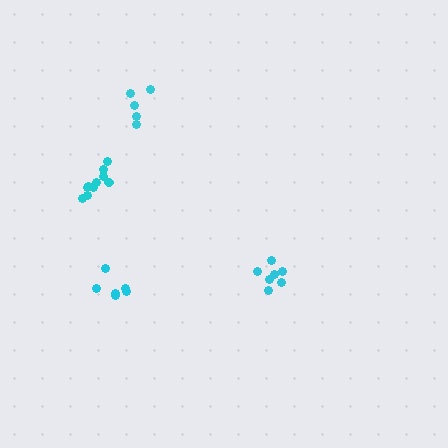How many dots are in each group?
Group 1: 7 dots, Group 2: 6 dots, Group 3: 10 dots, Group 4: 5 dots (28 total).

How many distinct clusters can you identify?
There are 4 distinct clusters.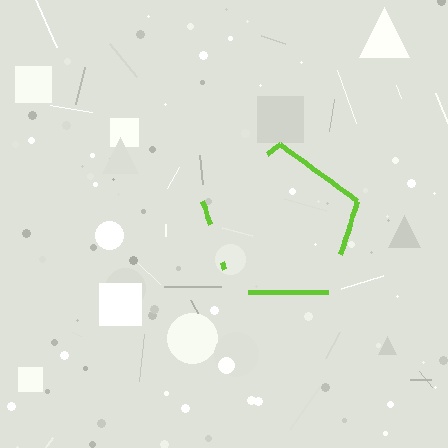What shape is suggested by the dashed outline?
The dashed outline suggests a pentagon.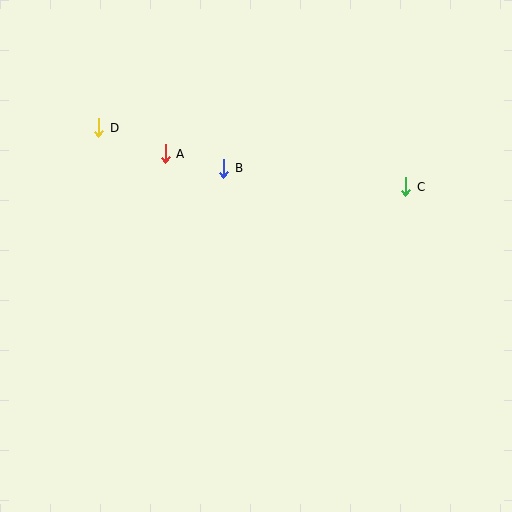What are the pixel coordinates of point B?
Point B is at (224, 168).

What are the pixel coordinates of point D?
Point D is at (99, 128).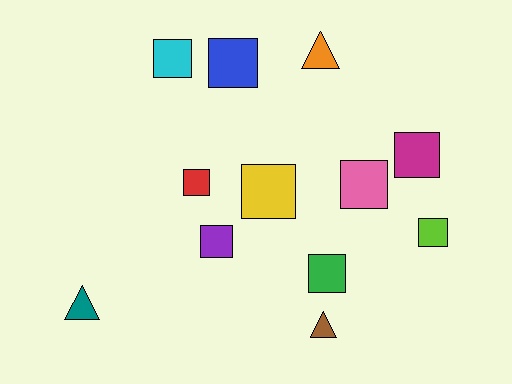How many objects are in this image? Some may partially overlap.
There are 12 objects.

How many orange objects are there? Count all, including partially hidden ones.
There is 1 orange object.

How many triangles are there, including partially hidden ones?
There are 3 triangles.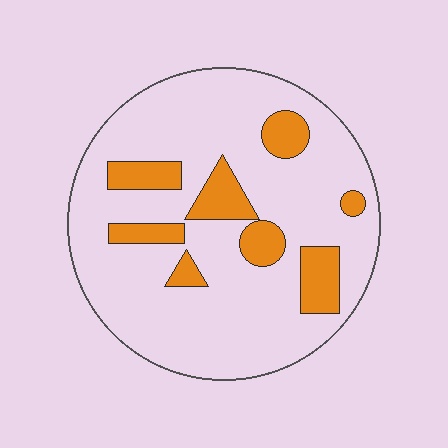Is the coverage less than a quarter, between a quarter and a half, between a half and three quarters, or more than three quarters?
Less than a quarter.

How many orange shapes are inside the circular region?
8.